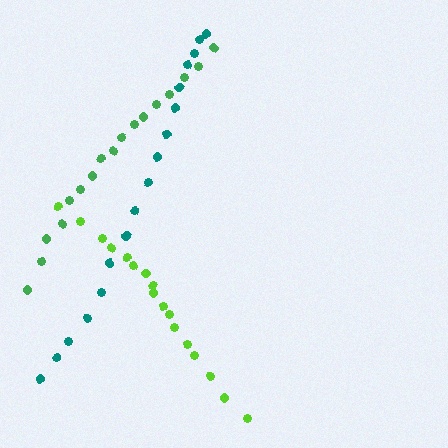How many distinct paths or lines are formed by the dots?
There are 3 distinct paths.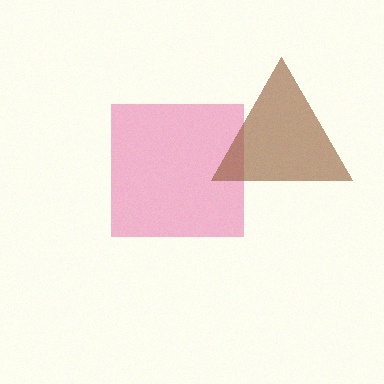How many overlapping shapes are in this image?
There are 2 overlapping shapes in the image.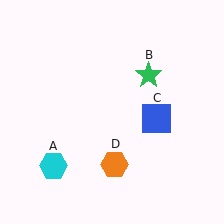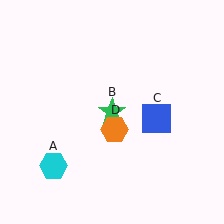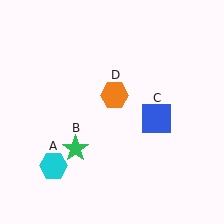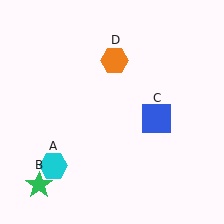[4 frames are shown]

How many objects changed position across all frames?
2 objects changed position: green star (object B), orange hexagon (object D).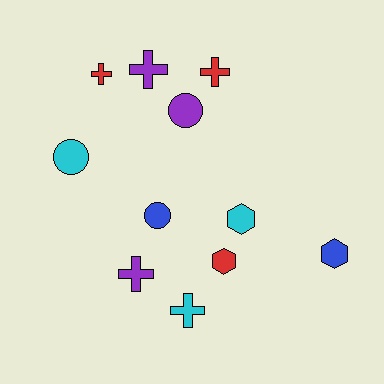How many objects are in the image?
There are 11 objects.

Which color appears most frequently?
Cyan, with 3 objects.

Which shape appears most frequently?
Cross, with 5 objects.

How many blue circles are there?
There is 1 blue circle.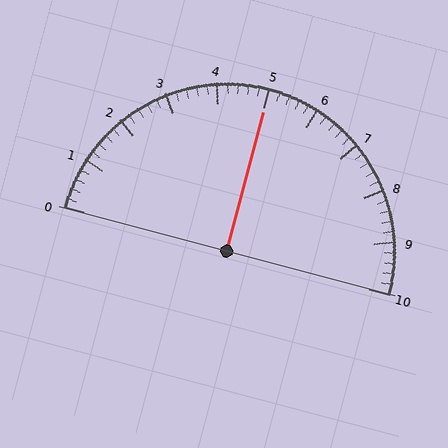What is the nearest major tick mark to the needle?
The nearest major tick mark is 5.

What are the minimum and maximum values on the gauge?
The gauge ranges from 0 to 10.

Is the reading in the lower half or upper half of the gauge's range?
The reading is in the upper half of the range (0 to 10).